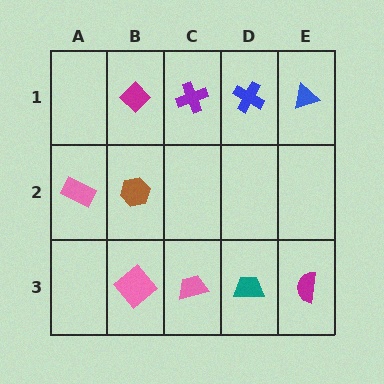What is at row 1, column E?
A blue triangle.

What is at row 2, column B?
A brown hexagon.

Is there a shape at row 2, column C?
No, that cell is empty.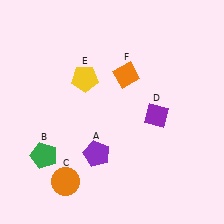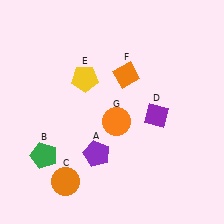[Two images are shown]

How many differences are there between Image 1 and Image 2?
There is 1 difference between the two images.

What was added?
An orange circle (G) was added in Image 2.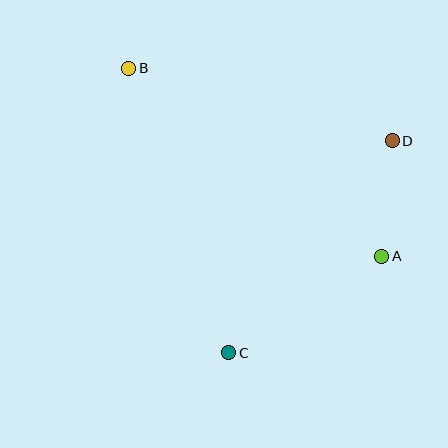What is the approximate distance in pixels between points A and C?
The distance between A and C is approximately 181 pixels.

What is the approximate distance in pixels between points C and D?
The distance between C and D is approximately 268 pixels.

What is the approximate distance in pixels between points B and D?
The distance between B and D is approximately 273 pixels.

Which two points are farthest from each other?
Points A and B are farthest from each other.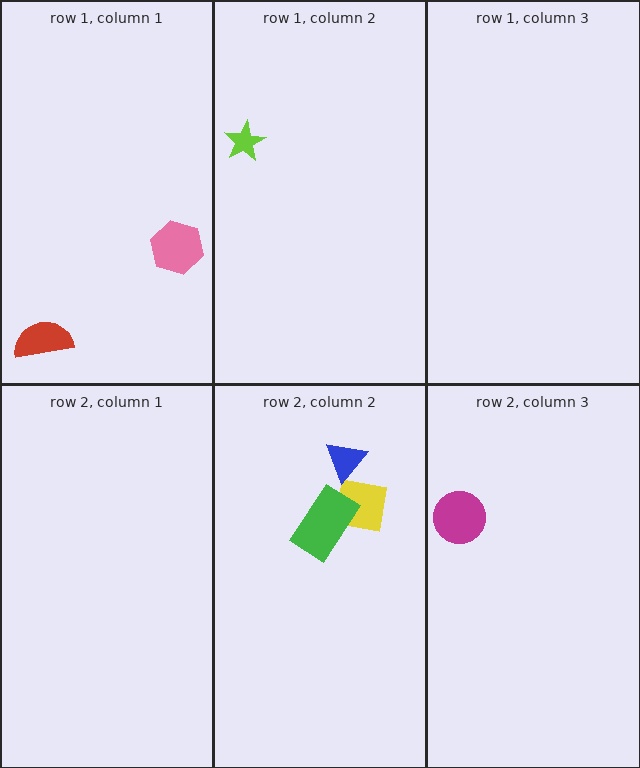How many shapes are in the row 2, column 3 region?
1.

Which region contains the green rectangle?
The row 2, column 2 region.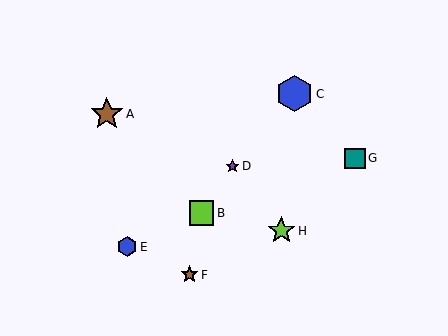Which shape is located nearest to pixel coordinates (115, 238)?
The blue hexagon (labeled E) at (127, 247) is nearest to that location.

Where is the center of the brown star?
The center of the brown star is at (107, 114).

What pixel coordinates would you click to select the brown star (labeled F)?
Click at (189, 275) to select the brown star F.